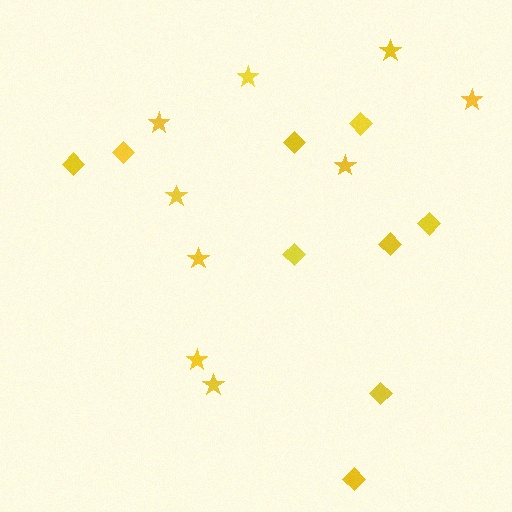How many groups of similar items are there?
There are 2 groups: one group of diamonds (9) and one group of stars (9).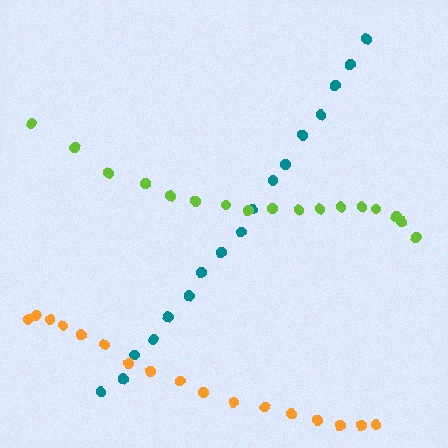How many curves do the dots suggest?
There are 3 distinct paths.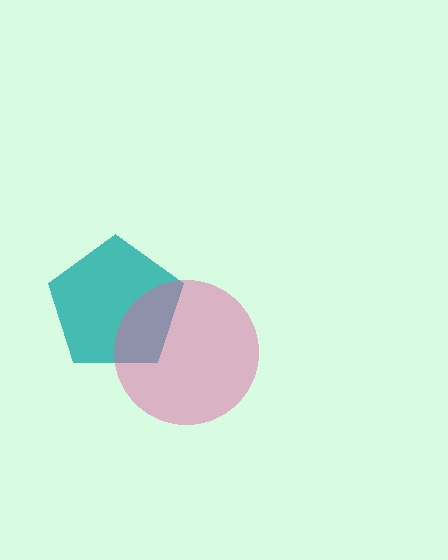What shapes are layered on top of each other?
The layered shapes are: a teal pentagon, a pink circle.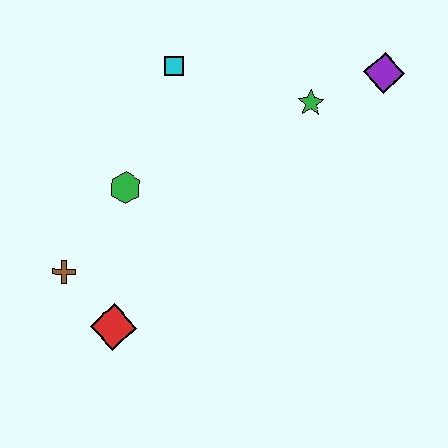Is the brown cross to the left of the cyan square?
Yes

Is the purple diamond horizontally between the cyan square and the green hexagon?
No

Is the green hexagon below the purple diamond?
Yes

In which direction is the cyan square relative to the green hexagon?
The cyan square is above the green hexagon.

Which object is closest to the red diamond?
The brown cross is closest to the red diamond.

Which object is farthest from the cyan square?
The red diamond is farthest from the cyan square.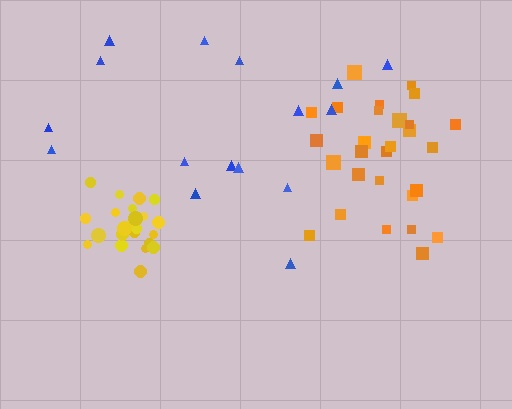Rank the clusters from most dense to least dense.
yellow, orange, blue.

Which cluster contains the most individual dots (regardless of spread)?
Orange (28).